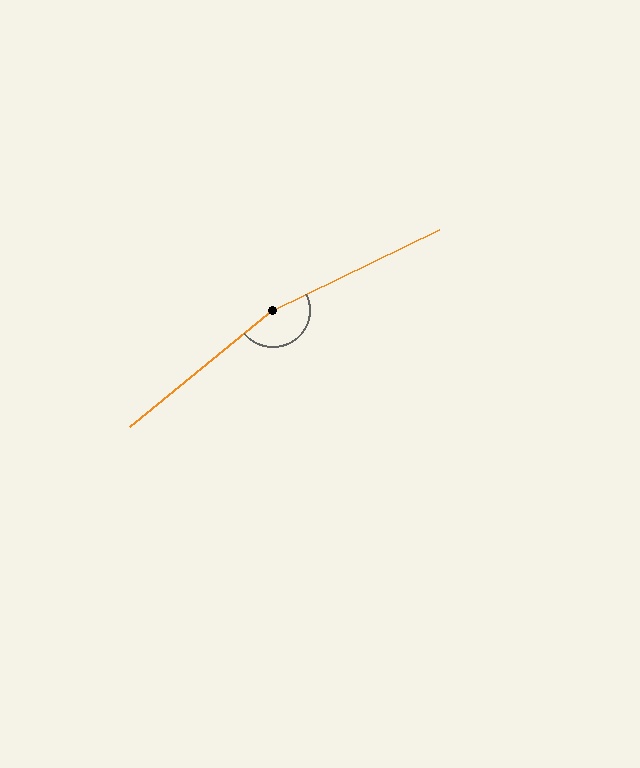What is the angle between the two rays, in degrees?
Approximately 167 degrees.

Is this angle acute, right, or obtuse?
It is obtuse.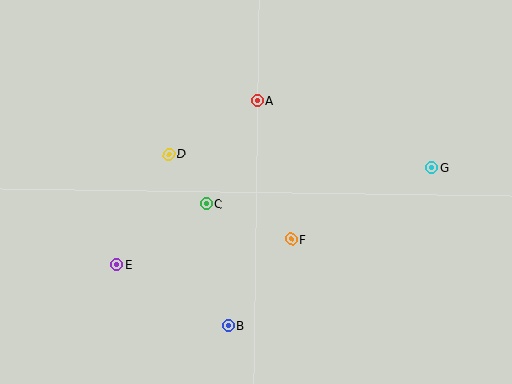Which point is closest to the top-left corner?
Point D is closest to the top-left corner.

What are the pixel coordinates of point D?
Point D is at (169, 154).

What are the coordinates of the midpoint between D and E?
The midpoint between D and E is at (143, 210).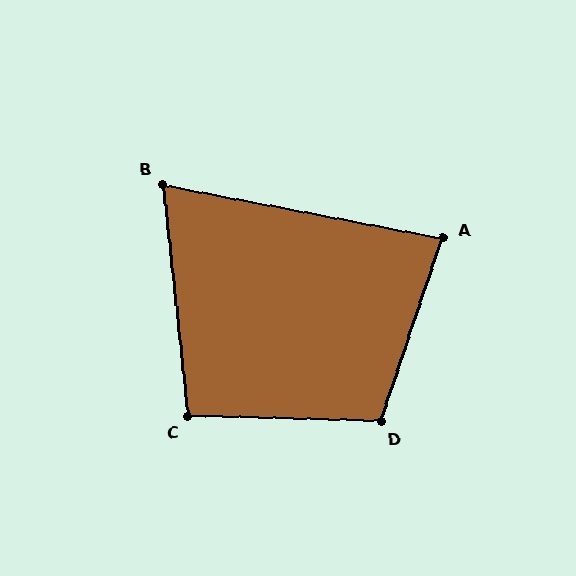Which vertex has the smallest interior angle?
B, at approximately 73 degrees.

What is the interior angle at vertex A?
Approximately 82 degrees (acute).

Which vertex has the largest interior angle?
D, at approximately 107 degrees.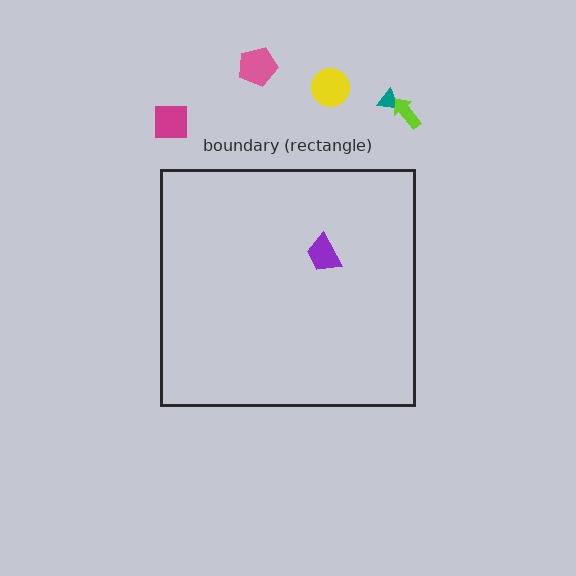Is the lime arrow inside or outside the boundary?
Outside.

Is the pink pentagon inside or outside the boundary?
Outside.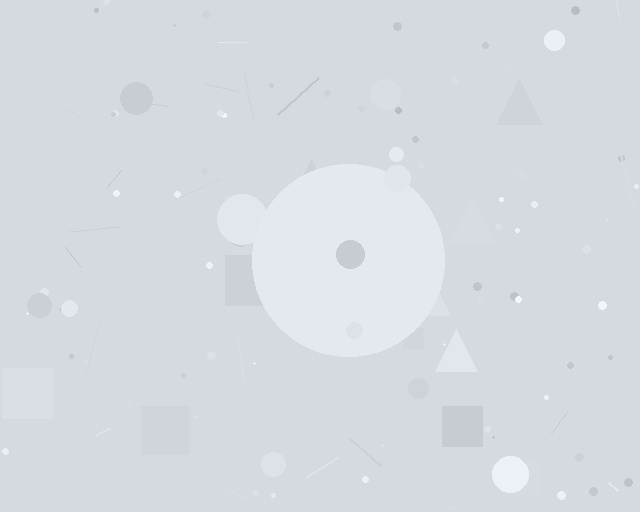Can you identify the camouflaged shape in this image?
The camouflaged shape is a circle.